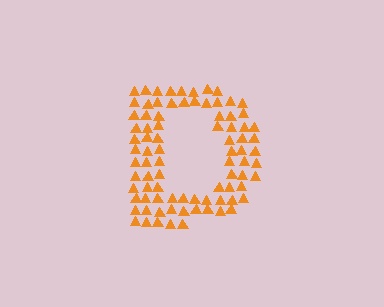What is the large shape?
The large shape is the letter D.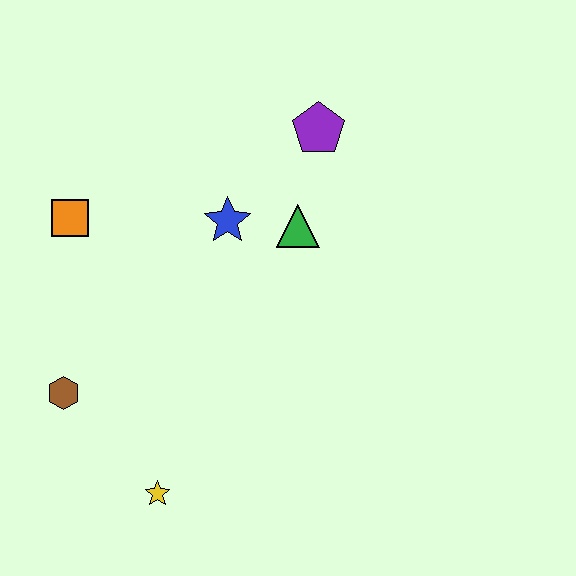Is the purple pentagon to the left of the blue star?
No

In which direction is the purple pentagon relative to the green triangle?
The purple pentagon is above the green triangle.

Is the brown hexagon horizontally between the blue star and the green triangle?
No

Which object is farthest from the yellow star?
The purple pentagon is farthest from the yellow star.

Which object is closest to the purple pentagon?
The green triangle is closest to the purple pentagon.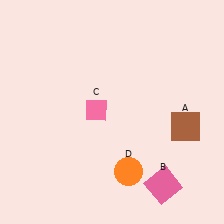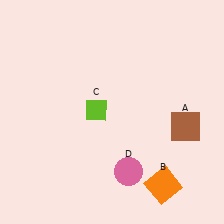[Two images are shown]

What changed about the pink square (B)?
In Image 1, B is pink. In Image 2, it changed to orange.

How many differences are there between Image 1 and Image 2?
There are 3 differences between the two images.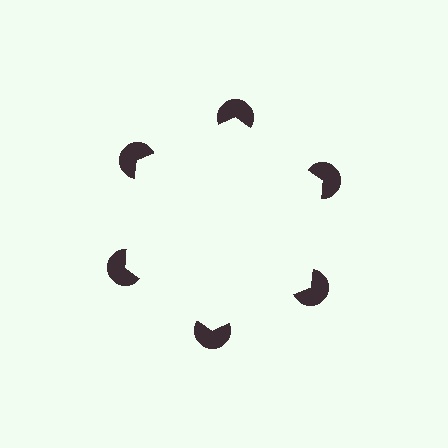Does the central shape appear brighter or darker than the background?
It typically appears slightly brighter than the background, even though no actual brightness change is drawn.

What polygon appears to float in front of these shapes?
An illusory hexagon — its edges are inferred from the aligned wedge cuts in the pac-man discs, not physically drawn.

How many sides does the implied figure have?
6 sides.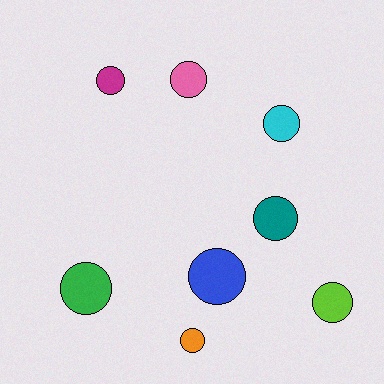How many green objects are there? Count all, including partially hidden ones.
There is 1 green object.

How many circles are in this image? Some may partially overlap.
There are 8 circles.